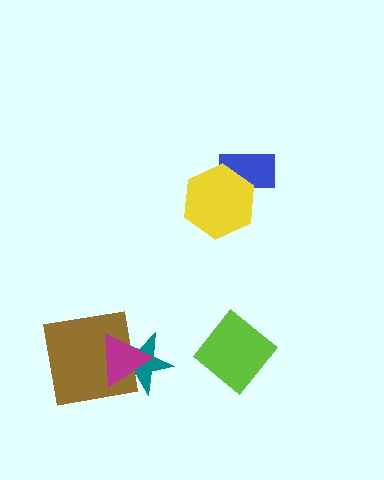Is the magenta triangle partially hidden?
No, no other shape covers it.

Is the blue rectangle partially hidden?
Yes, it is partially covered by another shape.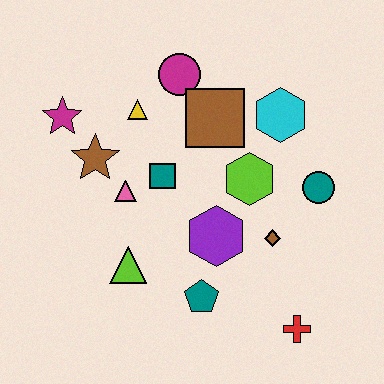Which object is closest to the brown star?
The pink triangle is closest to the brown star.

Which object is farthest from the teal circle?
The magenta star is farthest from the teal circle.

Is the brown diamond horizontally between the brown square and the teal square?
No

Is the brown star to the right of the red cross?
No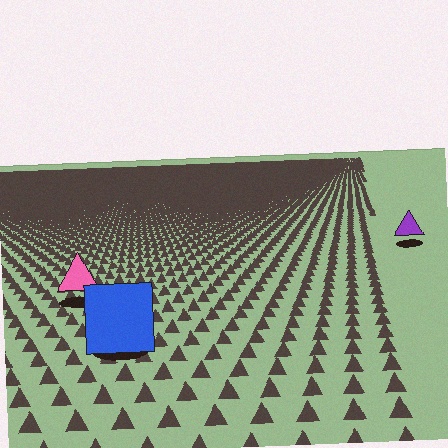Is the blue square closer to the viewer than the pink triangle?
Yes. The blue square is closer — you can tell from the texture gradient: the ground texture is coarser near it.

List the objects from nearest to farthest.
From nearest to farthest: the blue square, the pink triangle, the purple triangle.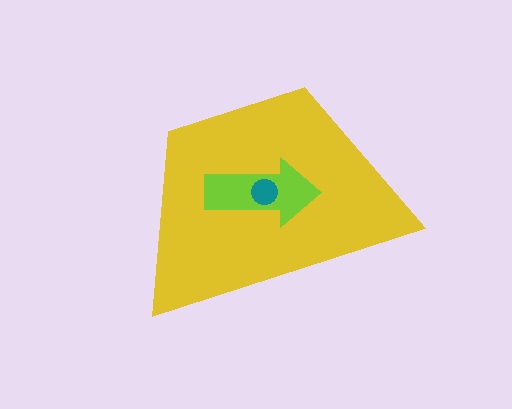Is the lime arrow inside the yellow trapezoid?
Yes.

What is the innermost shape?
The teal circle.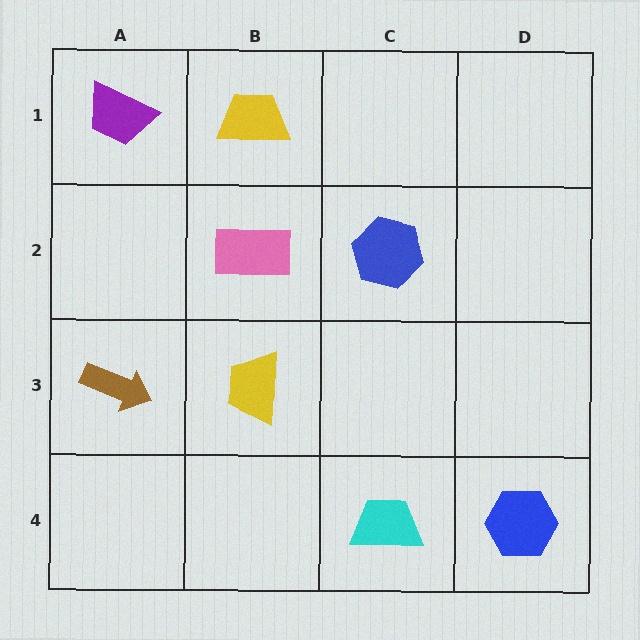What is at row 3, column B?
A yellow trapezoid.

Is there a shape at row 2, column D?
No, that cell is empty.